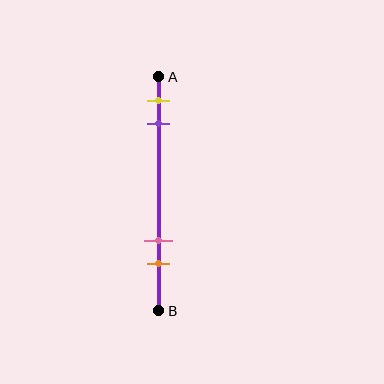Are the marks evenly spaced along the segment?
No, the marks are not evenly spaced.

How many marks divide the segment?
There are 4 marks dividing the segment.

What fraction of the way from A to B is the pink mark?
The pink mark is approximately 70% (0.7) of the way from A to B.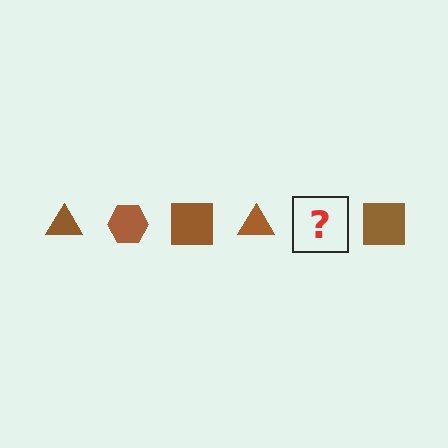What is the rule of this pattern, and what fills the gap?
The rule is that the pattern cycles through triangle, hexagon, square shapes in brown. The gap should be filled with a brown hexagon.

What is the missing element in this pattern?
The missing element is a brown hexagon.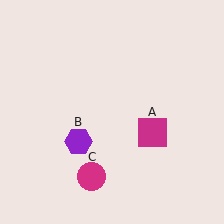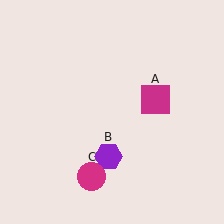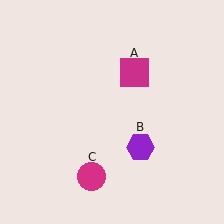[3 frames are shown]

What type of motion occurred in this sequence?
The magenta square (object A), purple hexagon (object B) rotated counterclockwise around the center of the scene.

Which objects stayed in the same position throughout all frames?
Magenta circle (object C) remained stationary.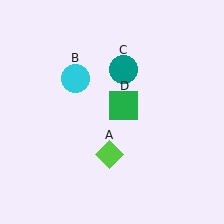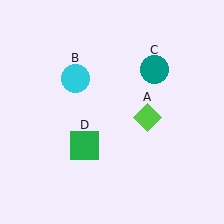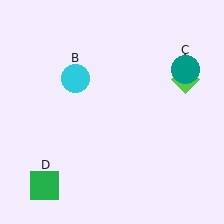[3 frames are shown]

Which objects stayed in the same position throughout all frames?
Cyan circle (object B) remained stationary.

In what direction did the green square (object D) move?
The green square (object D) moved down and to the left.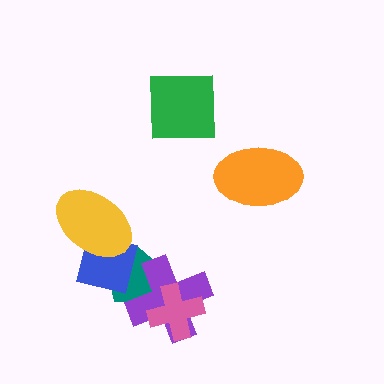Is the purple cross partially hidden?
Yes, it is partially covered by another shape.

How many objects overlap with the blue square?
2 objects overlap with the blue square.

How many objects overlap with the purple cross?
2 objects overlap with the purple cross.